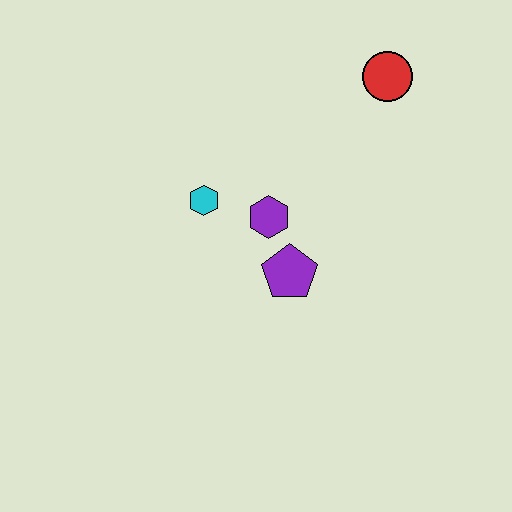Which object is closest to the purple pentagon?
The purple hexagon is closest to the purple pentagon.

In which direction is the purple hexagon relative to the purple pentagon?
The purple hexagon is above the purple pentagon.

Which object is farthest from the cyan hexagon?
The red circle is farthest from the cyan hexagon.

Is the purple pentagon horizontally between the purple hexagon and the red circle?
Yes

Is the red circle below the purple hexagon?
No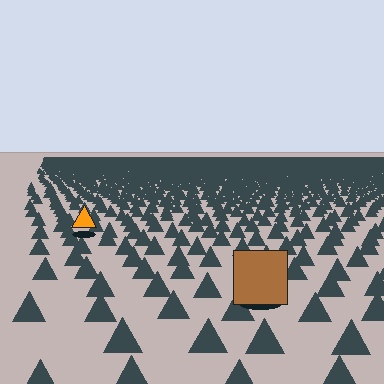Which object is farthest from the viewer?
The orange triangle is farthest from the viewer. It appears smaller and the ground texture around it is denser.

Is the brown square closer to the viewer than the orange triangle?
Yes. The brown square is closer — you can tell from the texture gradient: the ground texture is coarser near it.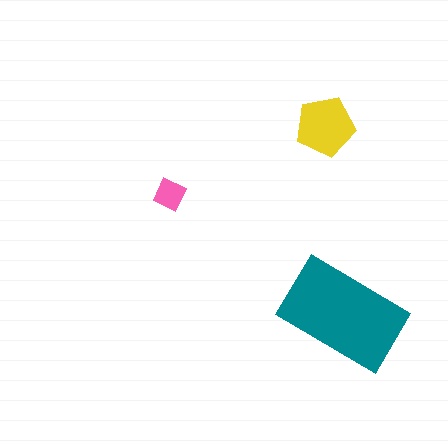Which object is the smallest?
The pink diamond.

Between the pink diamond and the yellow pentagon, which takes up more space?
The yellow pentagon.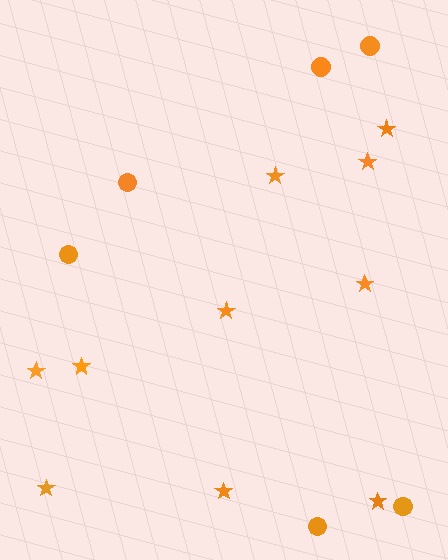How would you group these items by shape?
There are 2 groups: one group of circles (6) and one group of stars (10).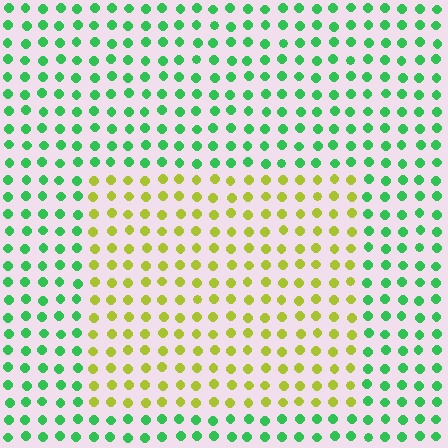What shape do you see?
I see a rectangle.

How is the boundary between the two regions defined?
The boundary is defined purely by a slight shift in hue (about 64 degrees). Spacing, size, and orientation are identical on both sides.